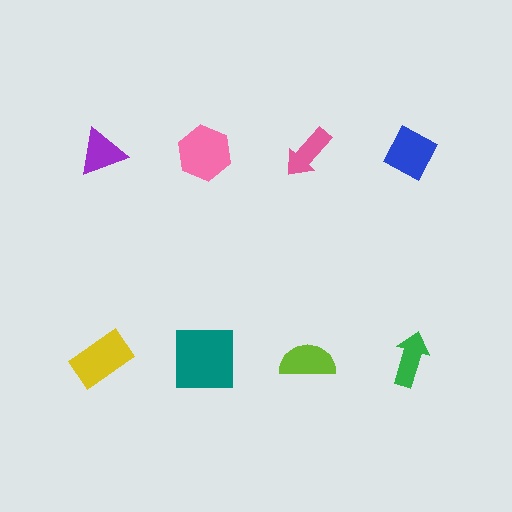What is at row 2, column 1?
A yellow rectangle.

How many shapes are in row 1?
4 shapes.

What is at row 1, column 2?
A pink hexagon.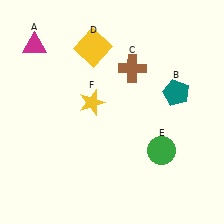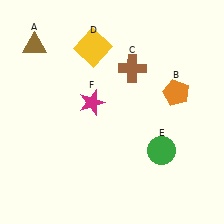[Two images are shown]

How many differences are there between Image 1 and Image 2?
There are 3 differences between the two images.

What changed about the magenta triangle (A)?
In Image 1, A is magenta. In Image 2, it changed to brown.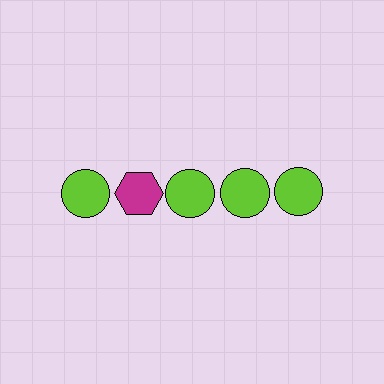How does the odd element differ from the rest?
It differs in both color (magenta instead of lime) and shape (hexagon instead of circle).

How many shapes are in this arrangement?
There are 5 shapes arranged in a grid pattern.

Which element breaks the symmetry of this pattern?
The magenta hexagon in the top row, second from left column breaks the symmetry. All other shapes are lime circles.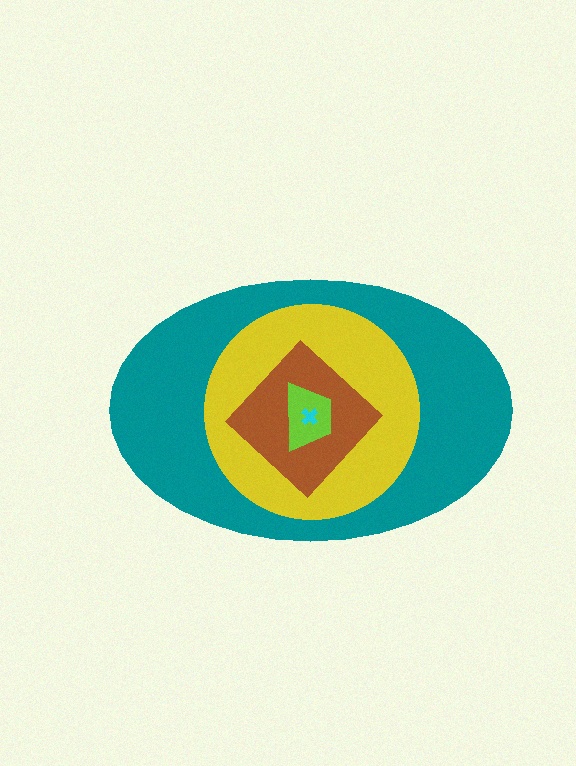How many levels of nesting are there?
5.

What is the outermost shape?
The teal ellipse.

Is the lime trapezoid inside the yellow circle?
Yes.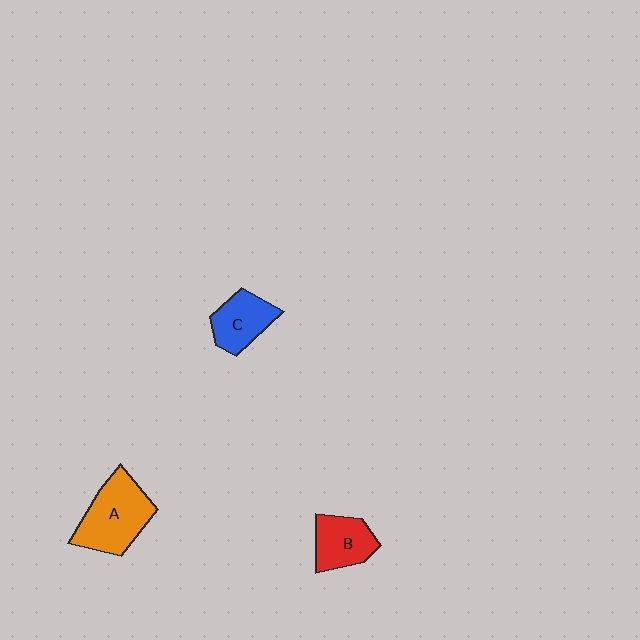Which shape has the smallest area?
Shape C (blue).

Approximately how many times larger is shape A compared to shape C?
Approximately 1.6 times.